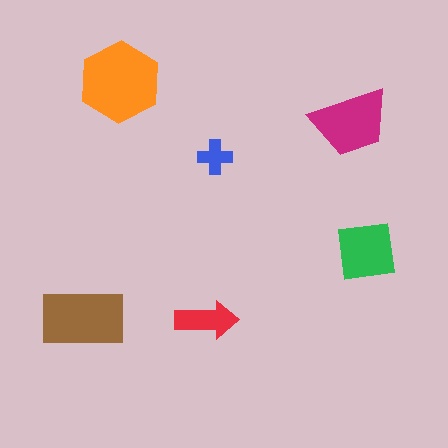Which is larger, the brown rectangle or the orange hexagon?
The orange hexagon.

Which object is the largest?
The orange hexagon.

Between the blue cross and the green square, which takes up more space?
The green square.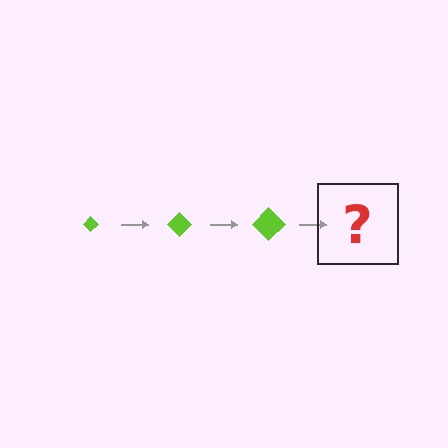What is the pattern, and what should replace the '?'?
The pattern is that the diamond gets progressively larger each step. The '?' should be a lime diamond, larger than the previous one.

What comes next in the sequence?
The next element should be a lime diamond, larger than the previous one.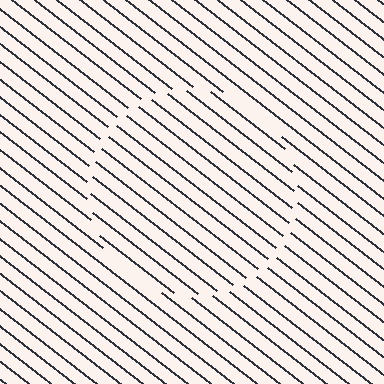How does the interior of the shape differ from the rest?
The interior of the shape contains the same grating, shifted by half a period — the contour is defined by the phase discontinuity where line-ends from the inner and outer gratings abut.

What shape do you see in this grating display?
An illusory circle. The interior of the shape contains the same grating, shifted by half a period — the contour is defined by the phase discontinuity where line-ends from the inner and outer gratings abut.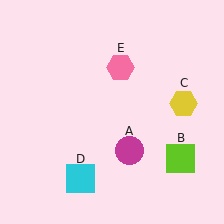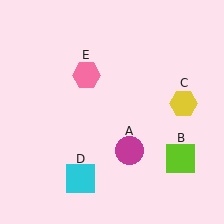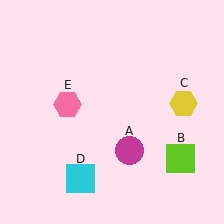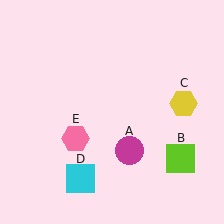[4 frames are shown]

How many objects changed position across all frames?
1 object changed position: pink hexagon (object E).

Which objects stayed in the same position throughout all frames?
Magenta circle (object A) and lime square (object B) and yellow hexagon (object C) and cyan square (object D) remained stationary.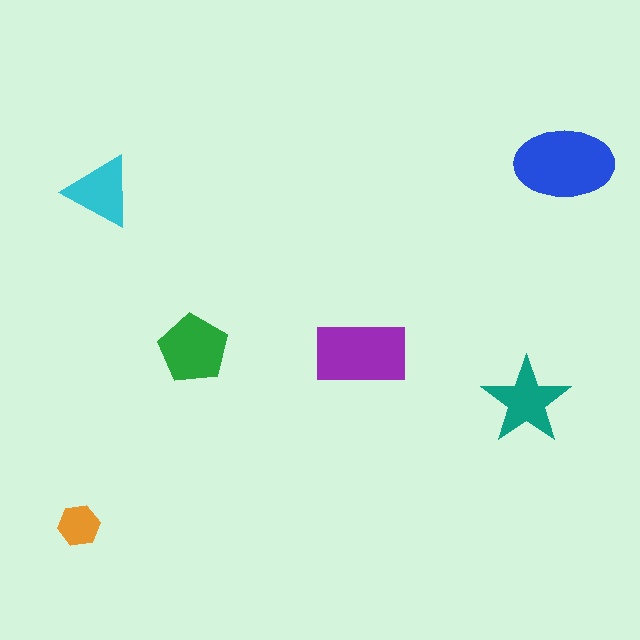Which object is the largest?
The blue ellipse.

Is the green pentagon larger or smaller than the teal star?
Larger.